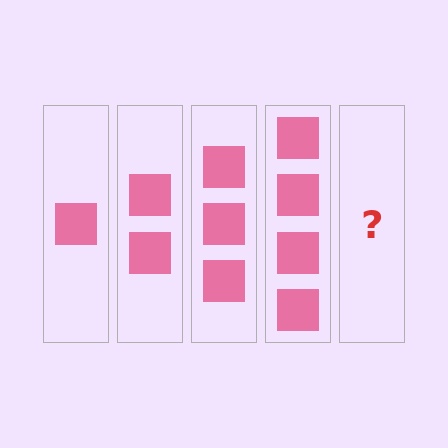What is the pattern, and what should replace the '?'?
The pattern is that each step adds one more square. The '?' should be 5 squares.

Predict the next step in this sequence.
The next step is 5 squares.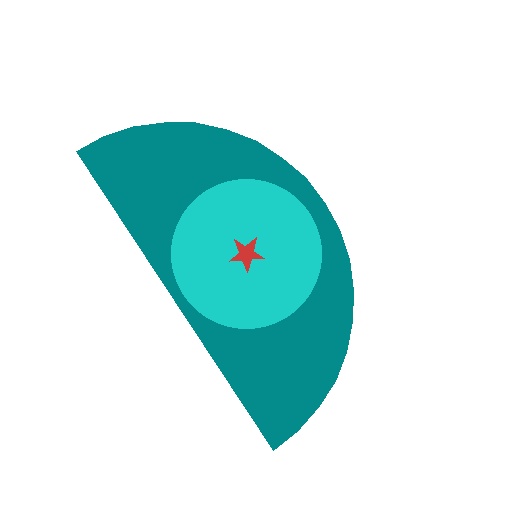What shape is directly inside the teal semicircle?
The cyan circle.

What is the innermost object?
The red star.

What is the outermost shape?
The teal semicircle.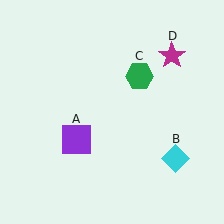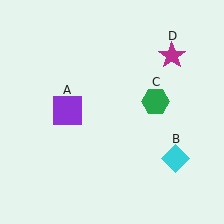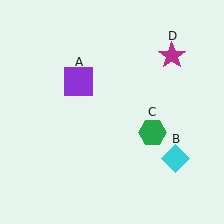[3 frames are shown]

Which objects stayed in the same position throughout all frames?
Cyan diamond (object B) and magenta star (object D) remained stationary.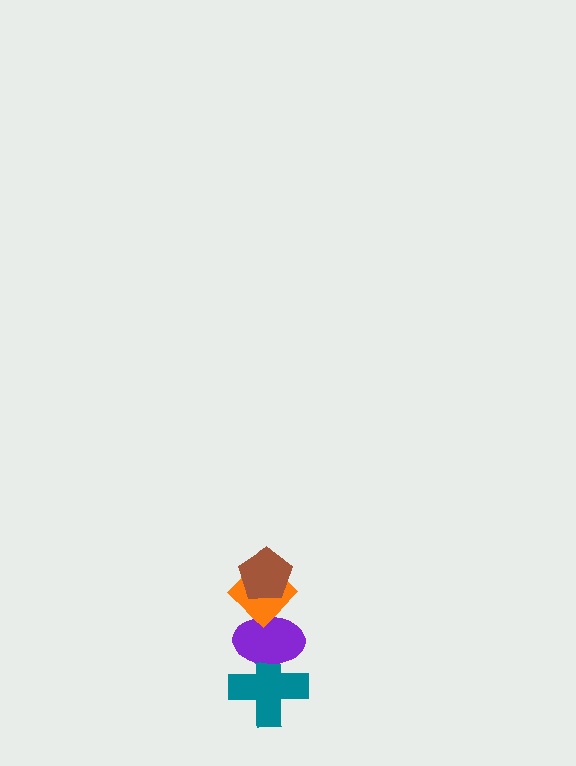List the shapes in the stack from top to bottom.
From top to bottom: the brown pentagon, the orange diamond, the purple ellipse, the teal cross.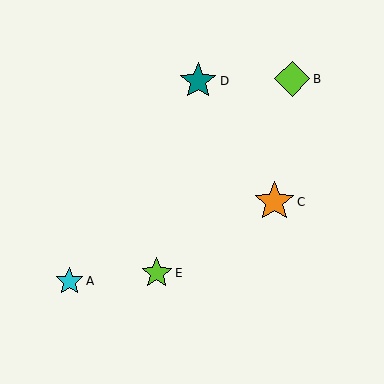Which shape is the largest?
The orange star (labeled C) is the largest.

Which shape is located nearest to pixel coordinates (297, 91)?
The lime diamond (labeled B) at (292, 79) is nearest to that location.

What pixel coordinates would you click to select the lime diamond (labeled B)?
Click at (292, 79) to select the lime diamond B.